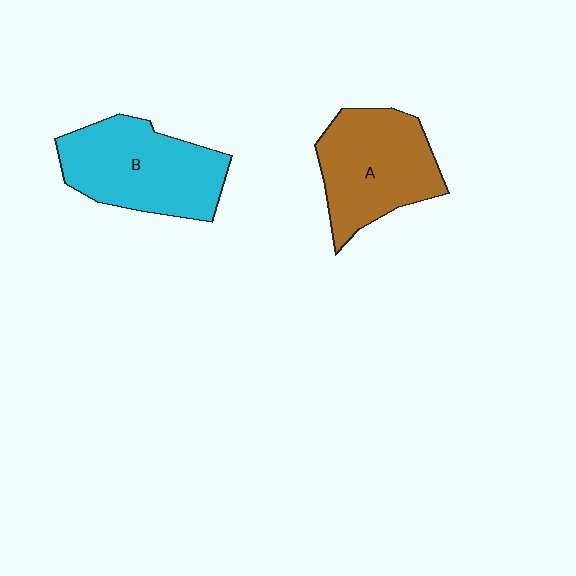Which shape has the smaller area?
Shape A (brown).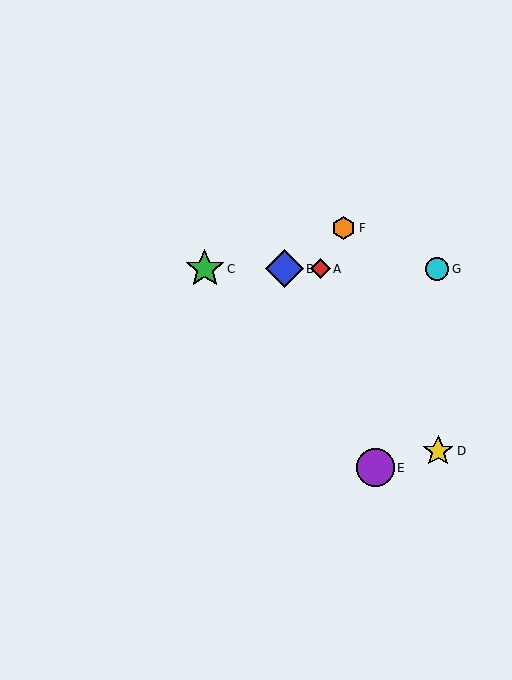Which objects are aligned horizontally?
Objects A, B, C, G are aligned horizontally.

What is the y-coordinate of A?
Object A is at y≈269.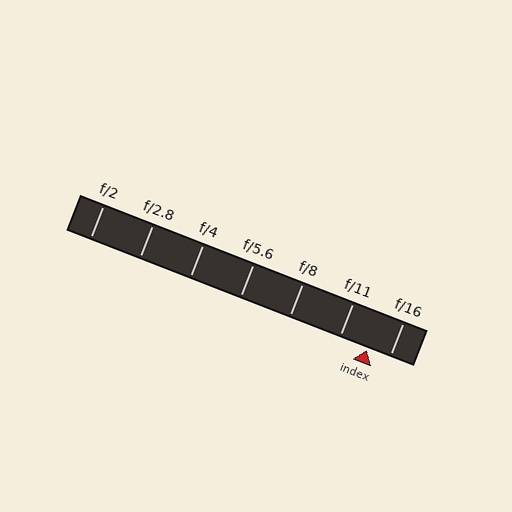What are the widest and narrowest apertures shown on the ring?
The widest aperture shown is f/2 and the narrowest is f/16.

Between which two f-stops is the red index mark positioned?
The index mark is between f/11 and f/16.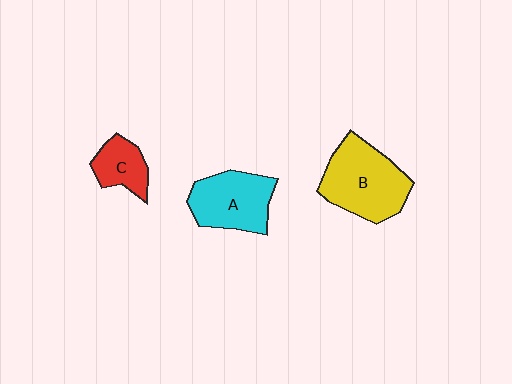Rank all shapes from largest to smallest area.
From largest to smallest: B (yellow), A (cyan), C (red).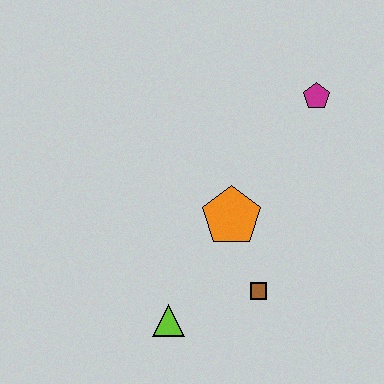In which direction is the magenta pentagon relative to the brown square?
The magenta pentagon is above the brown square.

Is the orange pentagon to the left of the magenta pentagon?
Yes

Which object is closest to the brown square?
The orange pentagon is closest to the brown square.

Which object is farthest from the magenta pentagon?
The lime triangle is farthest from the magenta pentagon.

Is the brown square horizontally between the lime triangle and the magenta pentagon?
Yes